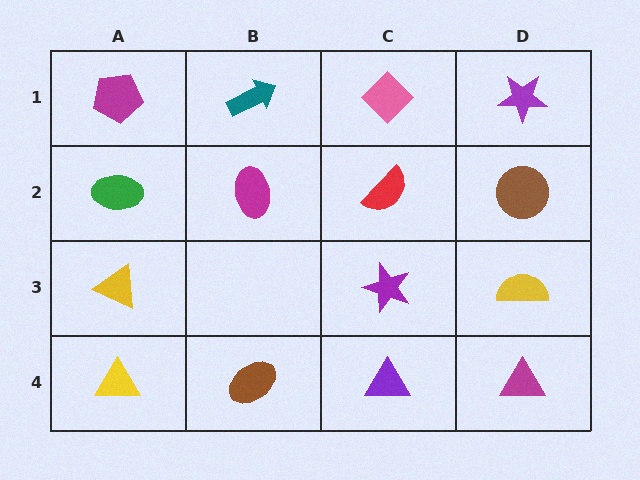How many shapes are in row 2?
4 shapes.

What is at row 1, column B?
A teal arrow.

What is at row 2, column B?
A magenta ellipse.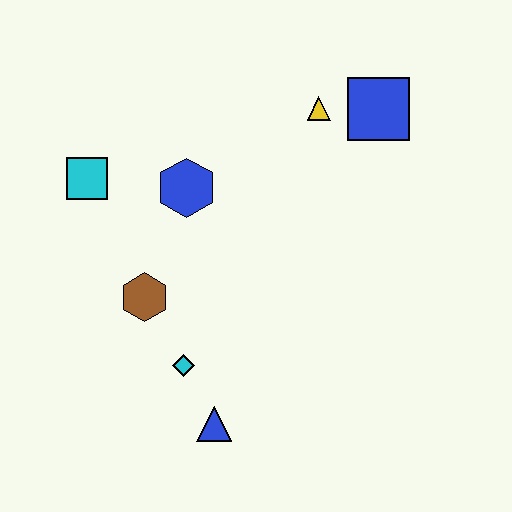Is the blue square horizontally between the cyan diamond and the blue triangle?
No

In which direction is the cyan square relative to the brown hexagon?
The cyan square is above the brown hexagon.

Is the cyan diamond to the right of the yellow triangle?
No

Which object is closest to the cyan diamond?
The blue triangle is closest to the cyan diamond.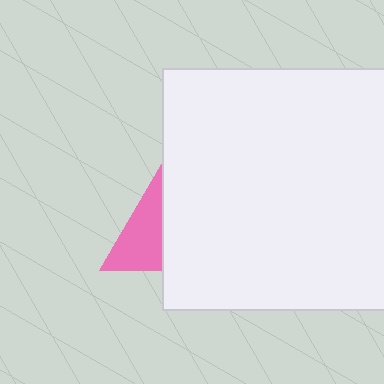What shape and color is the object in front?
The object in front is a white square.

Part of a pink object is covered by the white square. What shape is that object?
It is a triangle.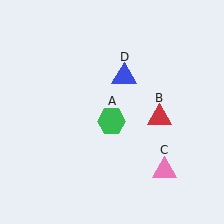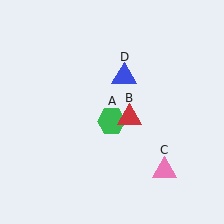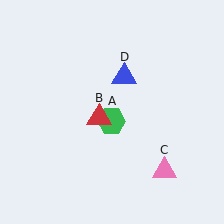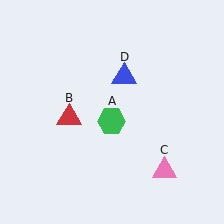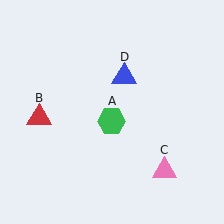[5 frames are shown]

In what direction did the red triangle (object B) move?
The red triangle (object B) moved left.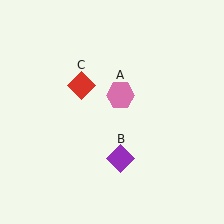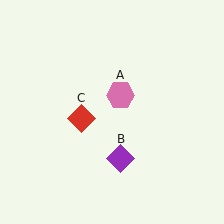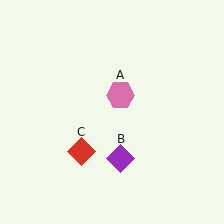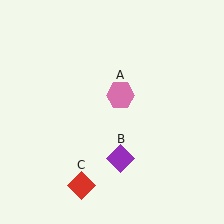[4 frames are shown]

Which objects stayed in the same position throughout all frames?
Pink hexagon (object A) and purple diamond (object B) remained stationary.